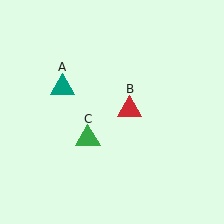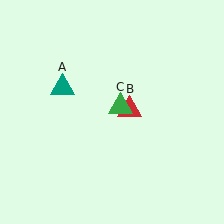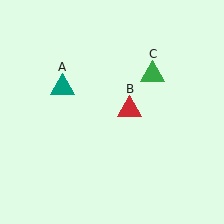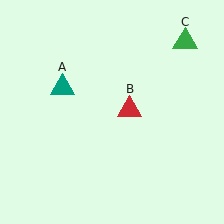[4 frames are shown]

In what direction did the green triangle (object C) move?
The green triangle (object C) moved up and to the right.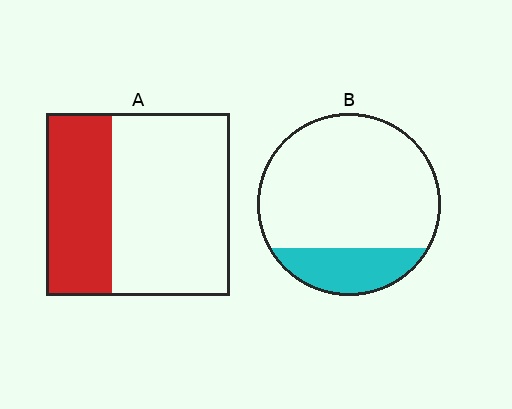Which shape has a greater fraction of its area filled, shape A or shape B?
Shape A.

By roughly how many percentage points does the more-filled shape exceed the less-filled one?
By roughly 15 percentage points (A over B).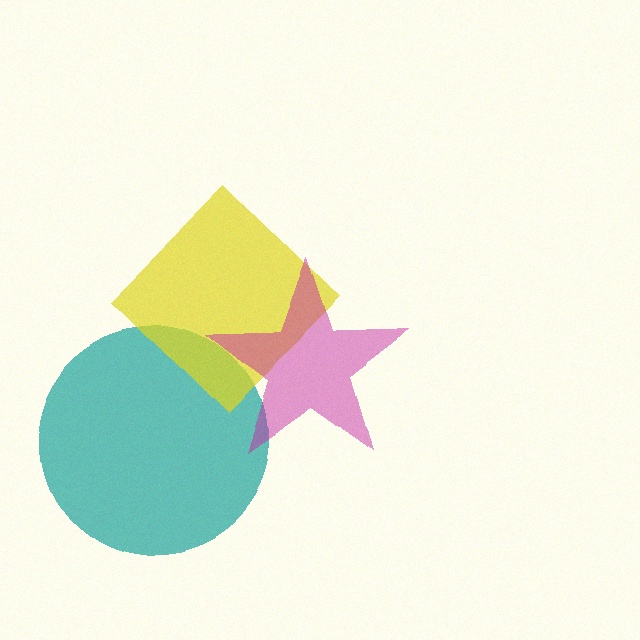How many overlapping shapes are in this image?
There are 3 overlapping shapes in the image.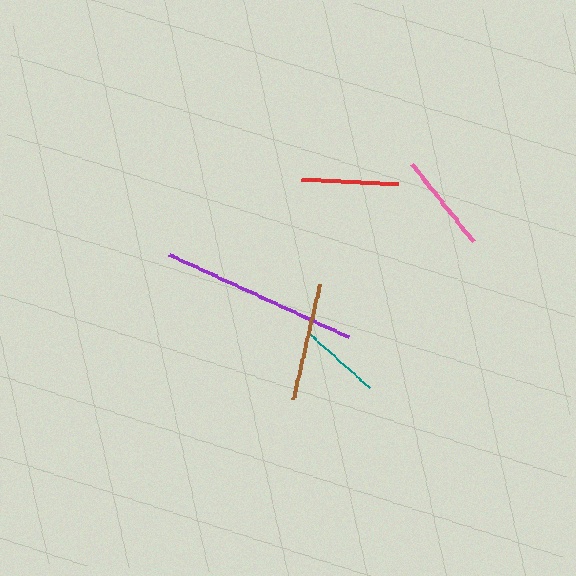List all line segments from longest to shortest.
From longest to shortest: purple, brown, pink, red, teal.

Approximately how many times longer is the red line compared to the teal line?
The red line is approximately 1.2 times the length of the teal line.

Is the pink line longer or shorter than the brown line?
The brown line is longer than the pink line.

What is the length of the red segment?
The red segment is approximately 97 pixels long.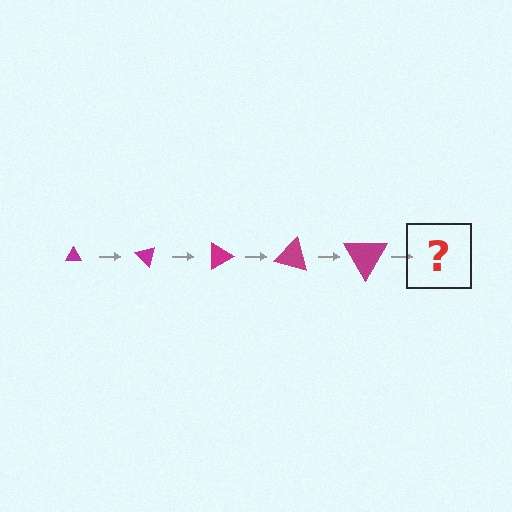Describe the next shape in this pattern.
It should be a triangle, larger than the previous one and rotated 225 degrees from the start.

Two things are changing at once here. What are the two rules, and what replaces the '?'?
The two rules are that the triangle grows larger each step and it rotates 45 degrees each step. The '?' should be a triangle, larger than the previous one and rotated 225 degrees from the start.